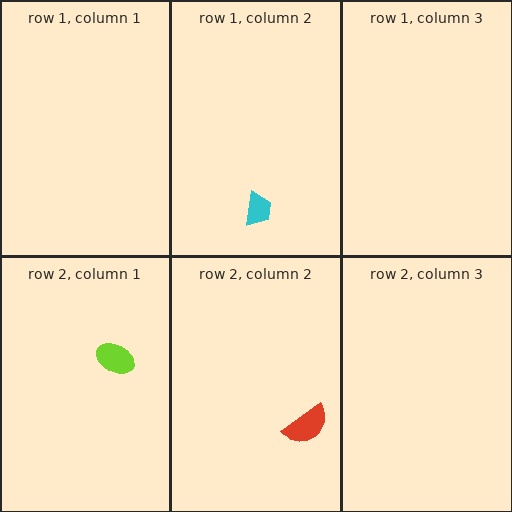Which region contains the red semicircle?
The row 2, column 2 region.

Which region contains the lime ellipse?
The row 2, column 1 region.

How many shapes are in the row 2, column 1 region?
1.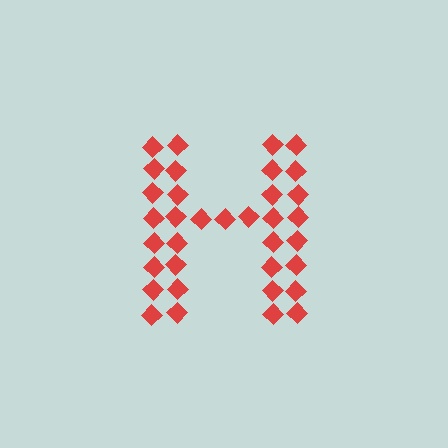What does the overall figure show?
The overall figure shows the letter H.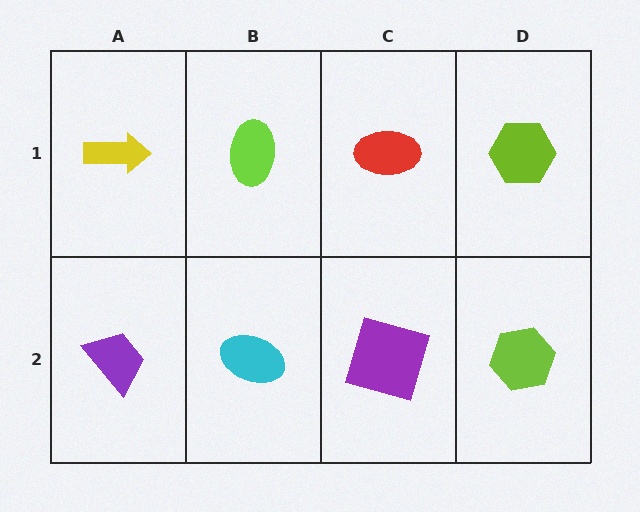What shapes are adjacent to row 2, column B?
A lime ellipse (row 1, column B), a purple trapezoid (row 2, column A), a purple square (row 2, column C).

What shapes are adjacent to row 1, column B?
A cyan ellipse (row 2, column B), a yellow arrow (row 1, column A), a red ellipse (row 1, column C).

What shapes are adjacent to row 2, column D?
A lime hexagon (row 1, column D), a purple square (row 2, column C).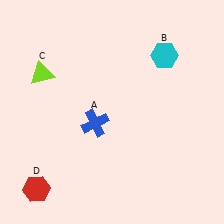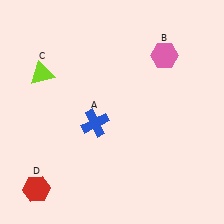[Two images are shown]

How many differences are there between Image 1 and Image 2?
There is 1 difference between the two images.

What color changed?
The hexagon (B) changed from cyan in Image 1 to pink in Image 2.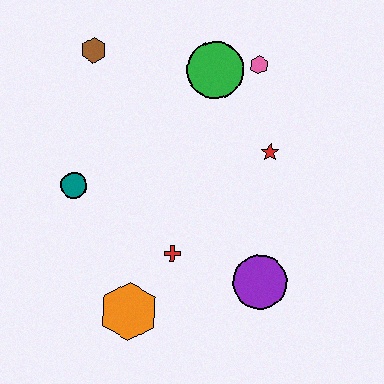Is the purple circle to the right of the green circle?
Yes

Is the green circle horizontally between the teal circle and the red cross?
No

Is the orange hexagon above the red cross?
No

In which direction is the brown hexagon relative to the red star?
The brown hexagon is to the left of the red star.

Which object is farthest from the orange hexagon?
The pink hexagon is farthest from the orange hexagon.